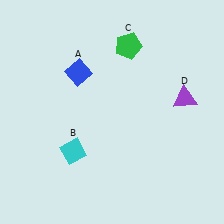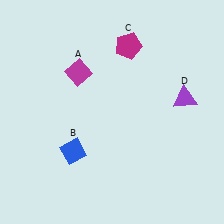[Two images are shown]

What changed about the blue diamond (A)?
In Image 1, A is blue. In Image 2, it changed to magenta.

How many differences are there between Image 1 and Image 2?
There are 3 differences between the two images.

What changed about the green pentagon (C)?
In Image 1, C is green. In Image 2, it changed to magenta.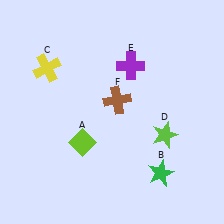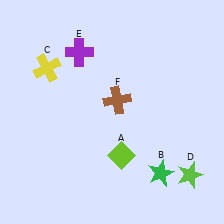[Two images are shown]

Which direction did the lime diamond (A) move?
The lime diamond (A) moved right.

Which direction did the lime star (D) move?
The lime star (D) moved down.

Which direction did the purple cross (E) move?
The purple cross (E) moved left.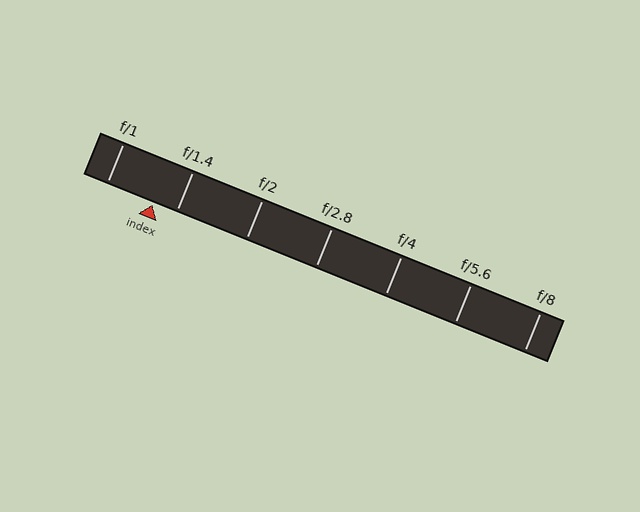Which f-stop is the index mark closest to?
The index mark is closest to f/1.4.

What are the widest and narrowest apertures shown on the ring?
The widest aperture shown is f/1 and the narrowest is f/8.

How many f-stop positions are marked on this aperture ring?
There are 7 f-stop positions marked.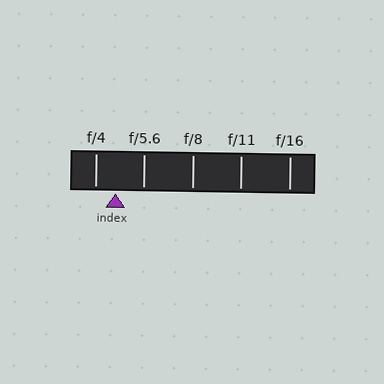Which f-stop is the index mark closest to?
The index mark is closest to f/4.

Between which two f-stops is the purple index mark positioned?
The index mark is between f/4 and f/5.6.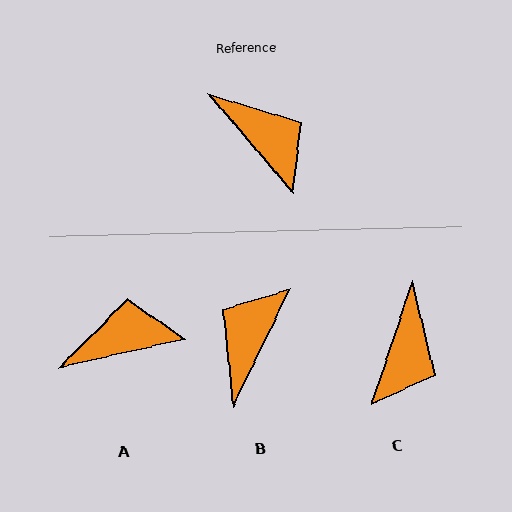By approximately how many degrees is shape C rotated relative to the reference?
Approximately 59 degrees clockwise.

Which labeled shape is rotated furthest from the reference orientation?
B, about 113 degrees away.